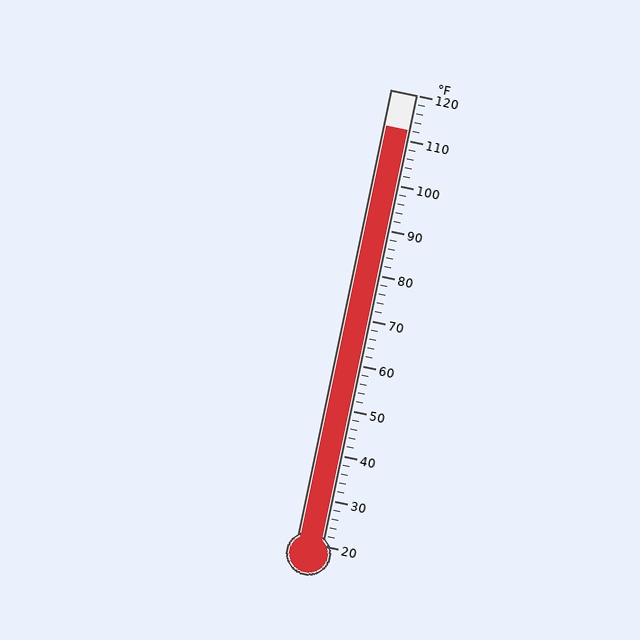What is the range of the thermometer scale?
The thermometer scale ranges from 20°F to 120°F.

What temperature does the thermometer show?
The thermometer shows approximately 112°F.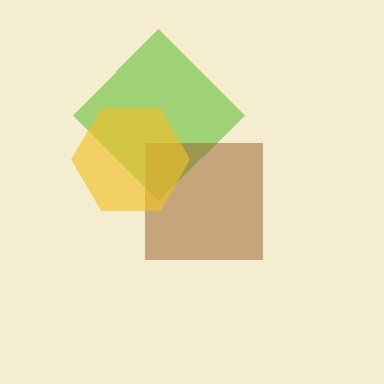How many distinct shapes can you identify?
There are 3 distinct shapes: a lime diamond, a brown square, a yellow hexagon.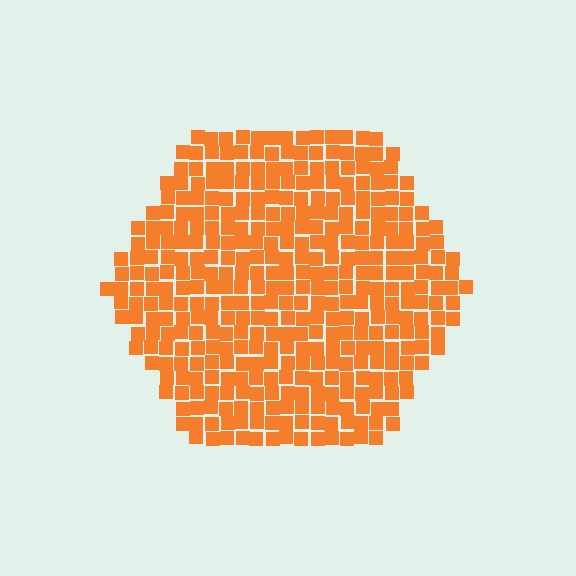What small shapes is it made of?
It is made of small squares.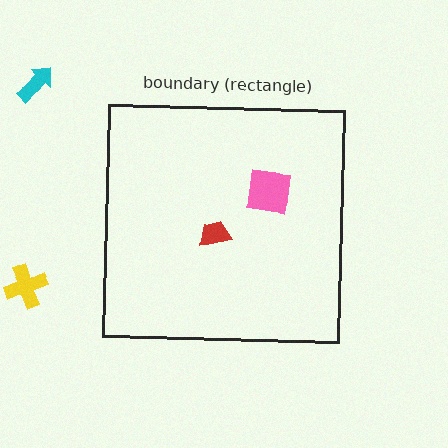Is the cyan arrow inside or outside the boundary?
Outside.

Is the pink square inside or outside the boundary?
Inside.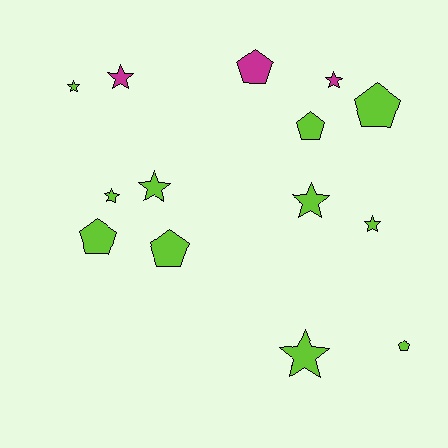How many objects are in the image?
There are 14 objects.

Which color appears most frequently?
Lime, with 11 objects.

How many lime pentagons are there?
There are 5 lime pentagons.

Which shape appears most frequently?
Star, with 8 objects.